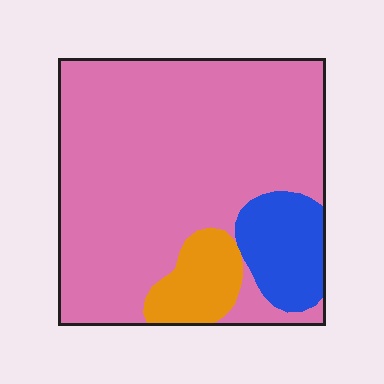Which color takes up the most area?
Pink, at roughly 80%.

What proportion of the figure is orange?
Orange covers about 10% of the figure.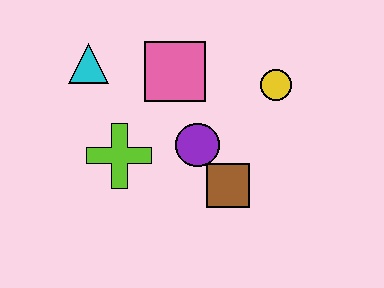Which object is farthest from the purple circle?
The cyan triangle is farthest from the purple circle.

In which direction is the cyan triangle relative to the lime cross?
The cyan triangle is above the lime cross.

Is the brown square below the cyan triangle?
Yes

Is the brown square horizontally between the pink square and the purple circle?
No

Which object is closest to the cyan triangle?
The pink square is closest to the cyan triangle.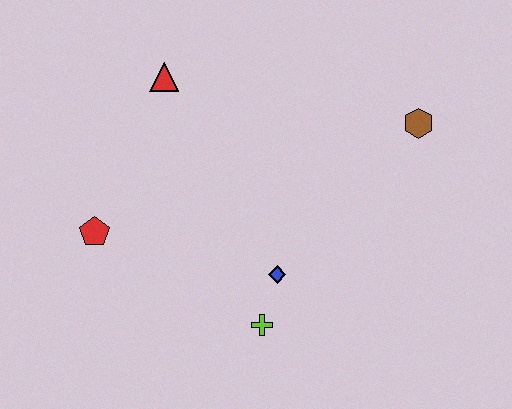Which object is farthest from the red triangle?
The lime cross is farthest from the red triangle.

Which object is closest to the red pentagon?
The red triangle is closest to the red pentagon.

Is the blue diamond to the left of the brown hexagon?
Yes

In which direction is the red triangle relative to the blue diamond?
The red triangle is above the blue diamond.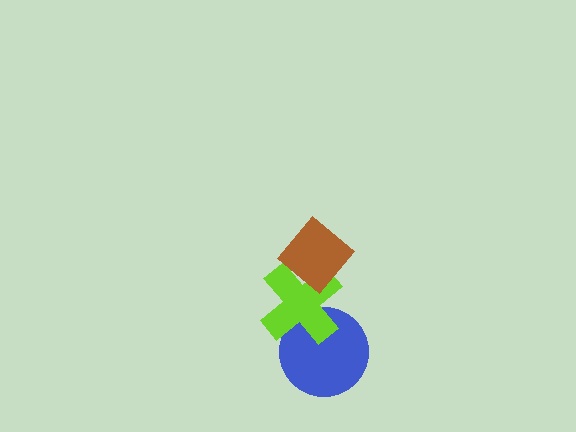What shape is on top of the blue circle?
The lime cross is on top of the blue circle.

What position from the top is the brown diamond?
The brown diamond is 1st from the top.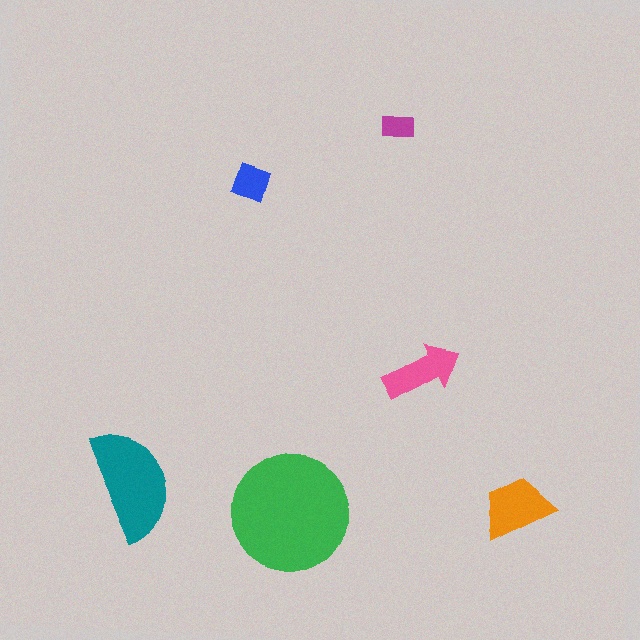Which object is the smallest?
The magenta rectangle.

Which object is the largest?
The green circle.